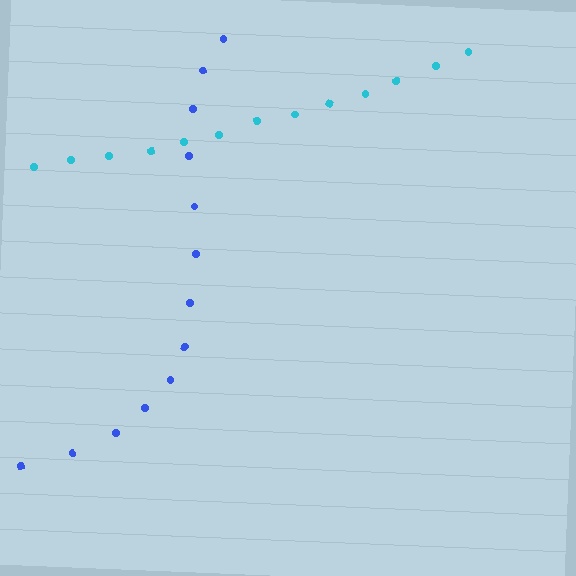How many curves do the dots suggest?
There are 2 distinct paths.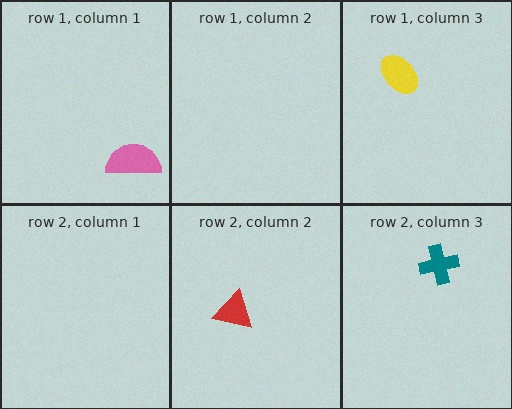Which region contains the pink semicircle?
The row 1, column 1 region.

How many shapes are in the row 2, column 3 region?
1.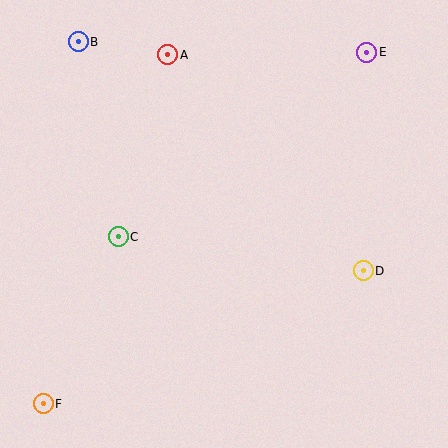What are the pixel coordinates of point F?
Point F is at (43, 404).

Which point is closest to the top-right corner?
Point E is closest to the top-right corner.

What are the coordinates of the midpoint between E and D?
The midpoint between E and D is at (365, 161).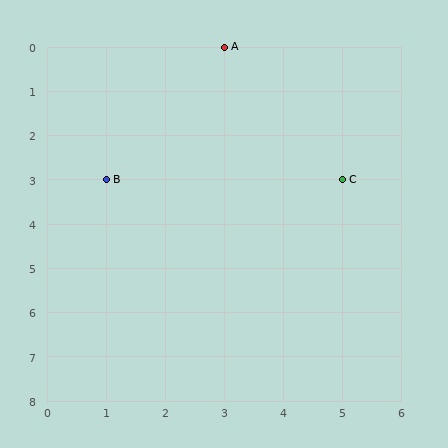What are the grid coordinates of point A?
Point A is at grid coordinates (3, 0).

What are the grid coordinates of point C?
Point C is at grid coordinates (5, 3).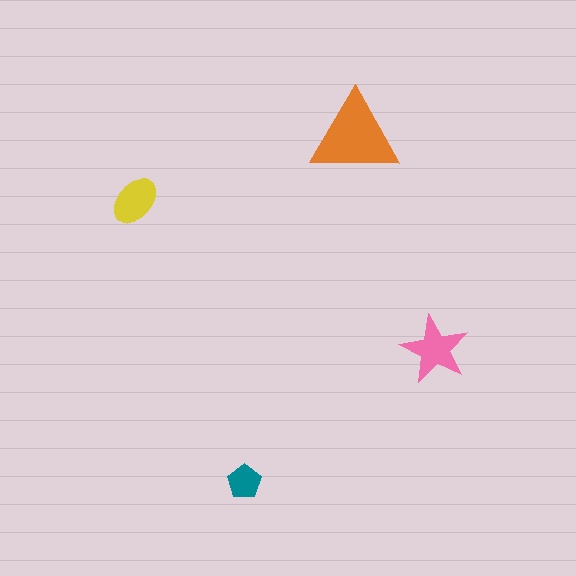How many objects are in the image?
There are 4 objects in the image.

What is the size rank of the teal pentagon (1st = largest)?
4th.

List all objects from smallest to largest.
The teal pentagon, the yellow ellipse, the pink star, the orange triangle.